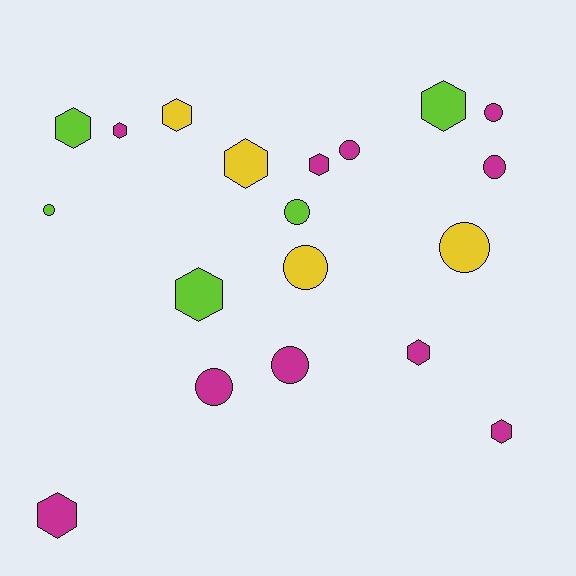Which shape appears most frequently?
Hexagon, with 10 objects.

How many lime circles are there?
There are 2 lime circles.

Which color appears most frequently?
Magenta, with 10 objects.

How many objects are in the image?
There are 19 objects.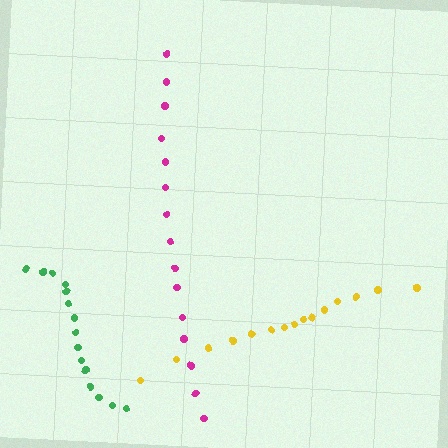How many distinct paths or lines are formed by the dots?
There are 3 distinct paths.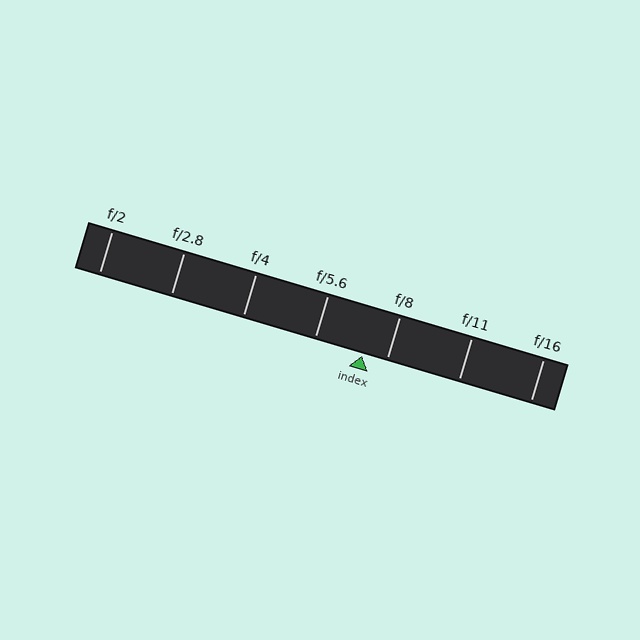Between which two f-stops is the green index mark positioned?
The index mark is between f/5.6 and f/8.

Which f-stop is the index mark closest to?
The index mark is closest to f/8.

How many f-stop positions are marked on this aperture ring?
There are 7 f-stop positions marked.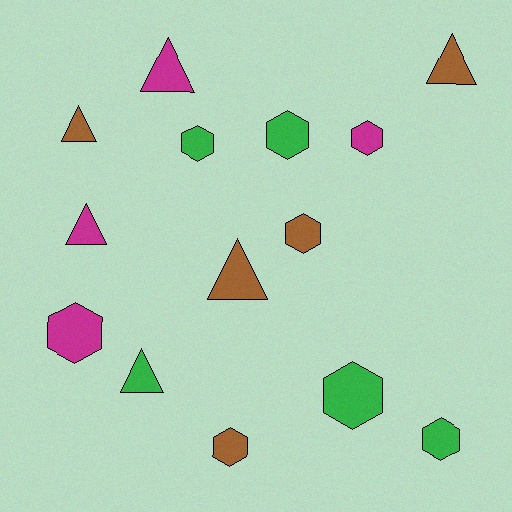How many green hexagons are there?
There are 4 green hexagons.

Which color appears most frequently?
Green, with 5 objects.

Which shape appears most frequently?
Hexagon, with 8 objects.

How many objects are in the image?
There are 14 objects.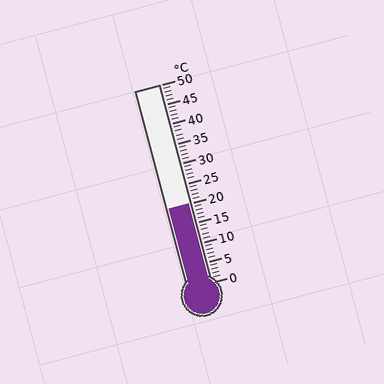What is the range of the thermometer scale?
The thermometer scale ranges from 0°C to 50°C.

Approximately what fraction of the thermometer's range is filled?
The thermometer is filled to approximately 40% of its range.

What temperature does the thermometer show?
The thermometer shows approximately 20°C.